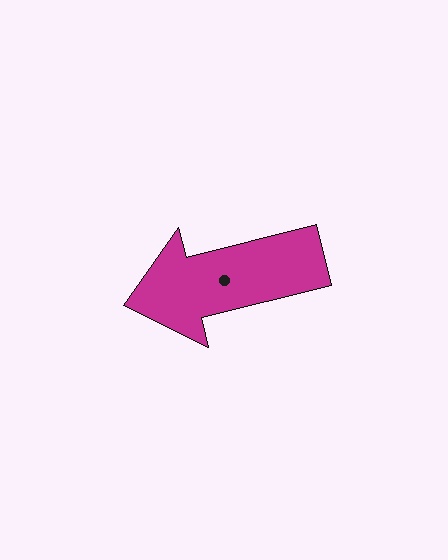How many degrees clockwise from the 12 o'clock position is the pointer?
Approximately 256 degrees.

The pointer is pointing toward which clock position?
Roughly 9 o'clock.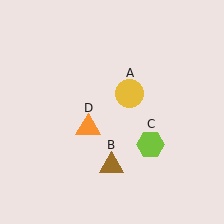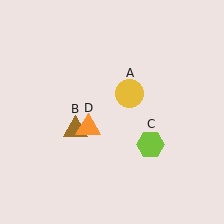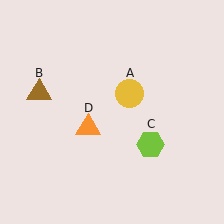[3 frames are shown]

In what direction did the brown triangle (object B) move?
The brown triangle (object B) moved up and to the left.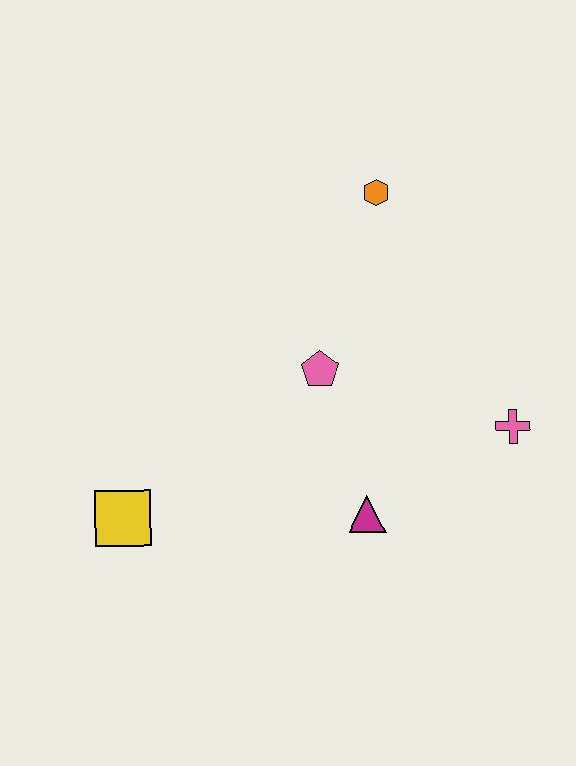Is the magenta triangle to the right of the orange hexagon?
No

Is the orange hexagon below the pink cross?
No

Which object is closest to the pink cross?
The magenta triangle is closest to the pink cross.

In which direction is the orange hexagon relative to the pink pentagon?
The orange hexagon is above the pink pentagon.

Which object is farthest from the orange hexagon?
The yellow square is farthest from the orange hexagon.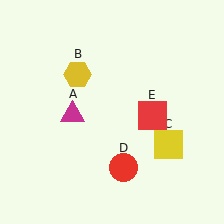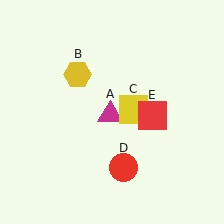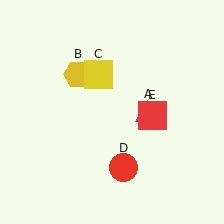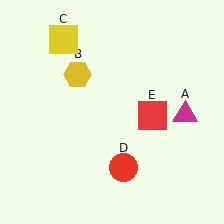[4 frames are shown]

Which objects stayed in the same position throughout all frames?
Yellow hexagon (object B) and red circle (object D) and red square (object E) remained stationary.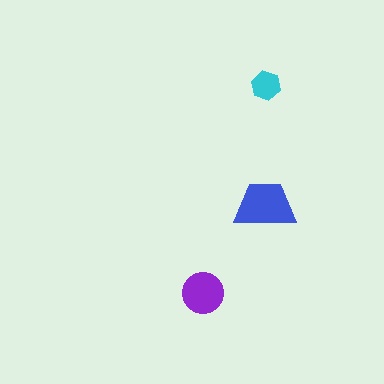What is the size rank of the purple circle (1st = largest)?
2nd.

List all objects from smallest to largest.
The cyan hexagon, the purple circle, the blue trapezoid.